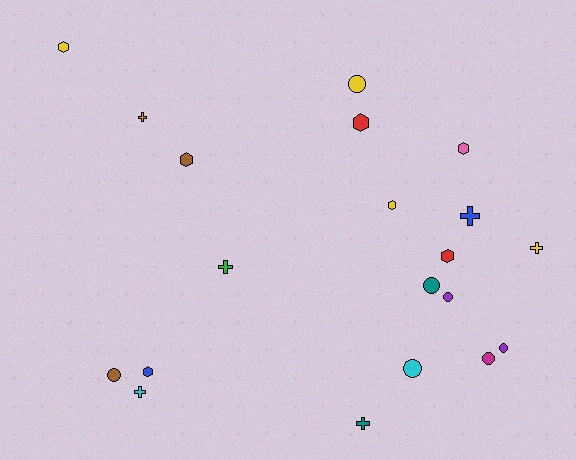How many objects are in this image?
There are 20 objects.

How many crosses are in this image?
There are 6 crosses.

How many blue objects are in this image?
There are 2 blue objects.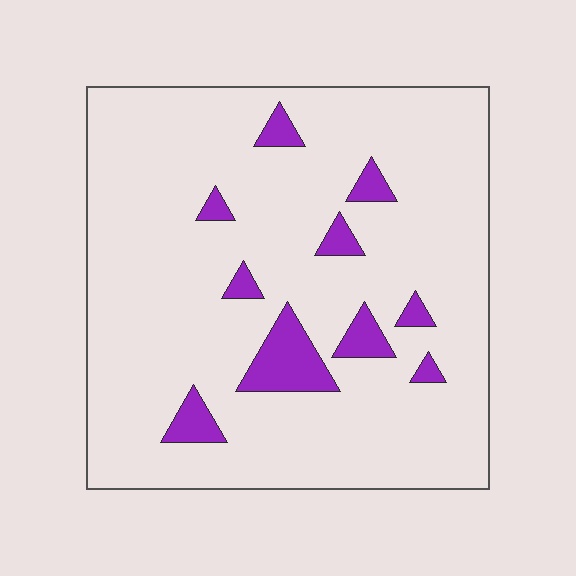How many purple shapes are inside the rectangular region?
10.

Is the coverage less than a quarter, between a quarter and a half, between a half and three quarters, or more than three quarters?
Less than a quarter.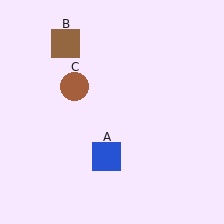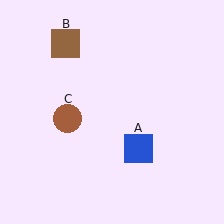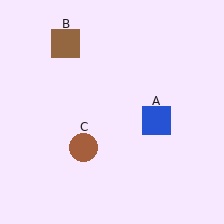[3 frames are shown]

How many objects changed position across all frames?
2 objects changed position: blue square (object A), brown circle (object C).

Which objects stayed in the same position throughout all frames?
Brown square (object B) remained stationary.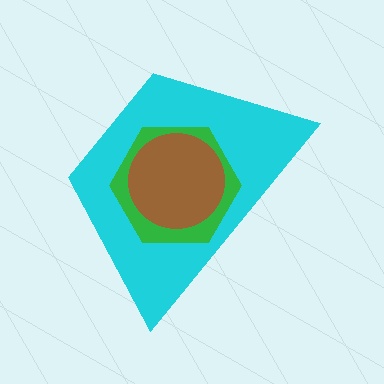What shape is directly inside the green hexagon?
The brown circle.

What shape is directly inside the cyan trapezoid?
The green hexagon.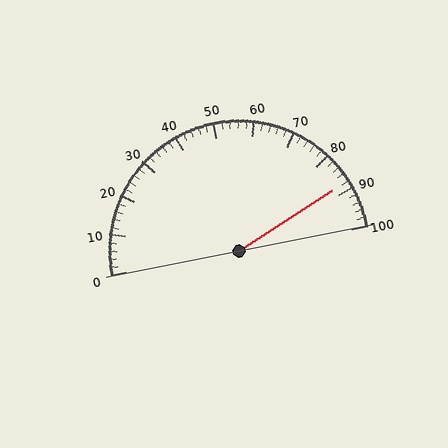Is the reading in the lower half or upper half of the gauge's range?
The reading is in the upper half of the range (0 to 100).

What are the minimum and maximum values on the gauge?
The gauge ranges from 0 to 100.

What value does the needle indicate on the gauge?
The needle indicates approximately 88.